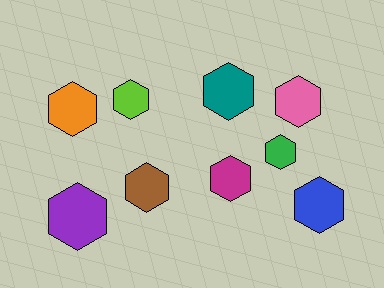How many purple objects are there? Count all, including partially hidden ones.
There is 1 purple object.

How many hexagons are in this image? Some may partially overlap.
There are 9 hexagons.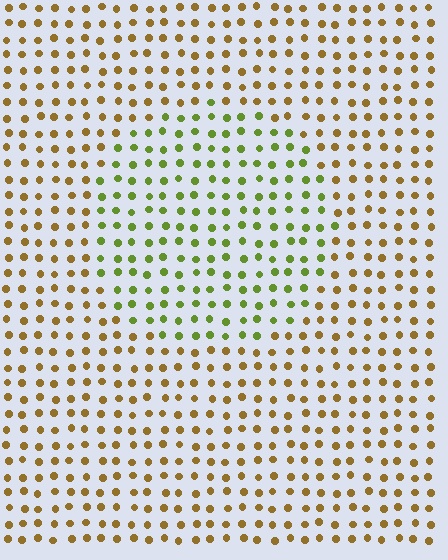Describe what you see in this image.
The image is filled with small brown elements in a uniform arrangement. A circle-shaped region is visible where the elements are tinted to a slightly different hue, forming a subtle color boundary.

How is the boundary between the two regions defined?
The boundary is defined purely by a slight shift in hue (about 47 degrees). Spacing, size, and orientation are identical on both sides.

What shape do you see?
I see a circle.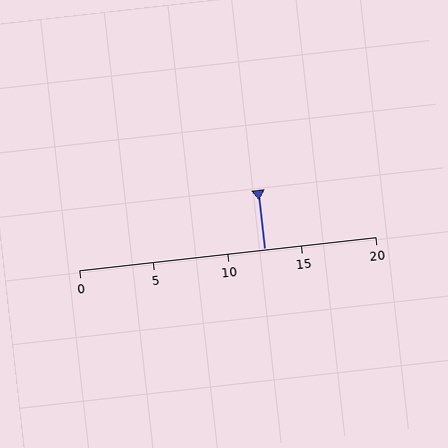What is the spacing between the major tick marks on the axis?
The major ticks are spaced 5 apart.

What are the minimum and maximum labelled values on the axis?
The axis runs from 0 to 20.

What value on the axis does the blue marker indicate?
The marker indicates approximately 12.5.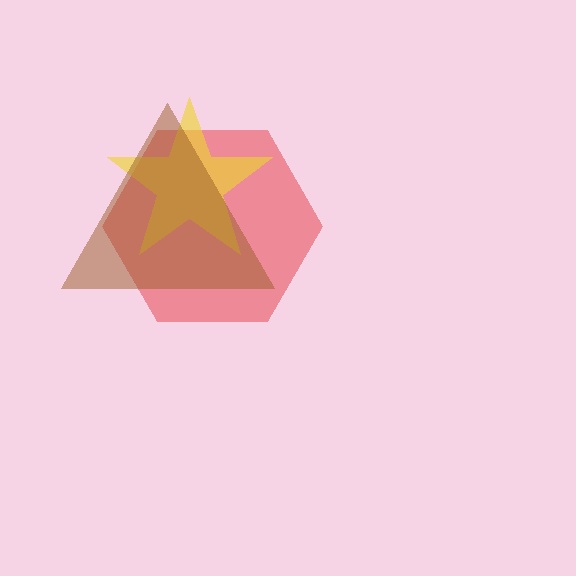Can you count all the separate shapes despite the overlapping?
Yes, there are 3 separate shapes.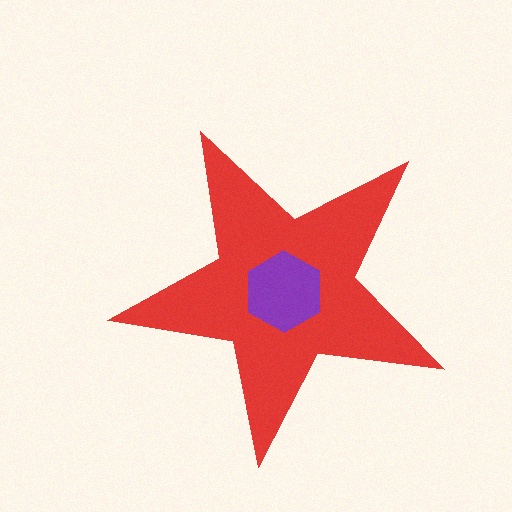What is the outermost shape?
The red star.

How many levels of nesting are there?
2.